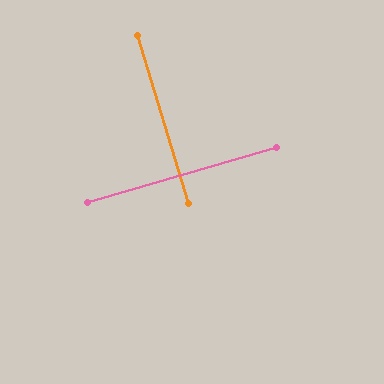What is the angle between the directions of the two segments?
Approximately 89 degrees.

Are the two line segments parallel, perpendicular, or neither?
Perpendicular — they meet at approximately 89°.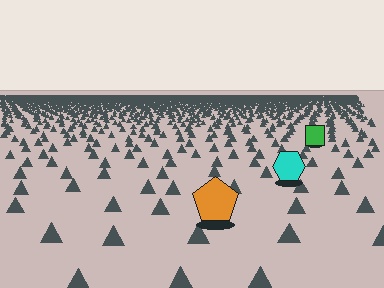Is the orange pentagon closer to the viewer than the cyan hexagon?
Yes. The orange pentagon is closer — you can tell from the texture gradient: the ground texture is coarser near it.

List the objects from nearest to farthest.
From nearest to farthest: the orange pentagon, the cyan hexagon, the green square.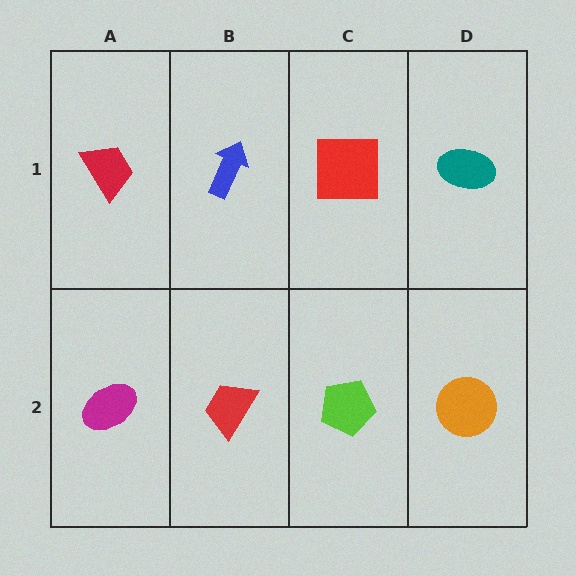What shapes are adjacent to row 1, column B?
A red trapezoid (row 2, column B), a red trapezoid (row 1, column A), a red square (row 1, column C).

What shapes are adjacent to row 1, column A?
A magenta ellipse (row 2, column A), a blue arrow (row 1, column B).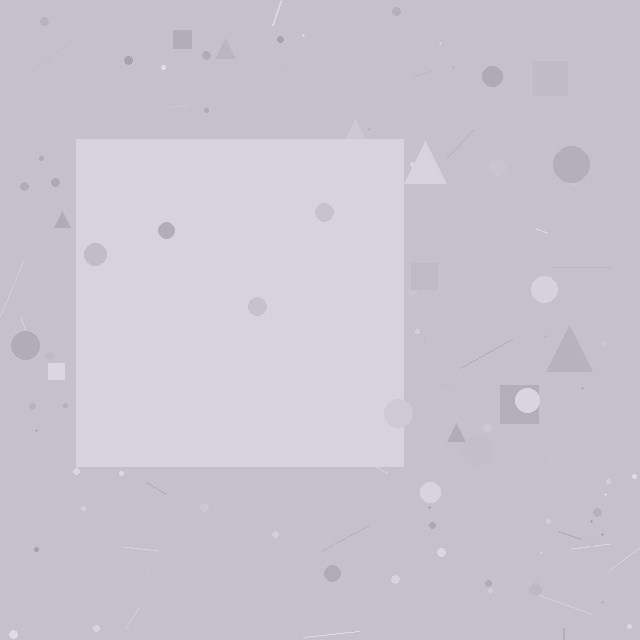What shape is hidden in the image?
A square is hidden in the image.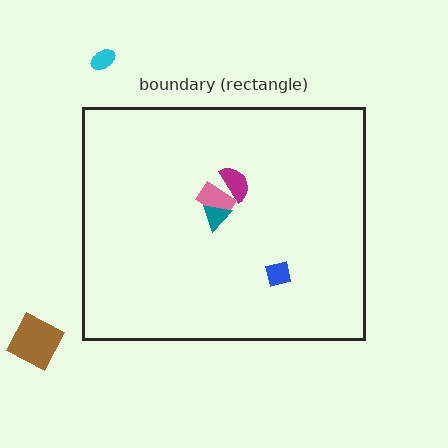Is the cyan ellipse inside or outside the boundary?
Outside.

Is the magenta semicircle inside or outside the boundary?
Inside.